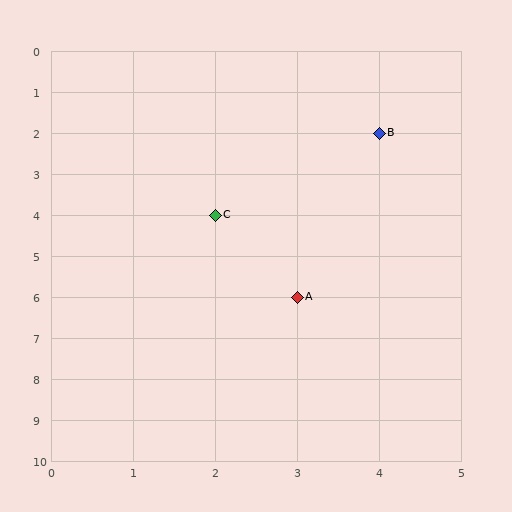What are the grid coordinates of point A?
Point A is at grid coordinates (3, 6).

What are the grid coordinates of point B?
Point B is at grid coordinates (4, 2).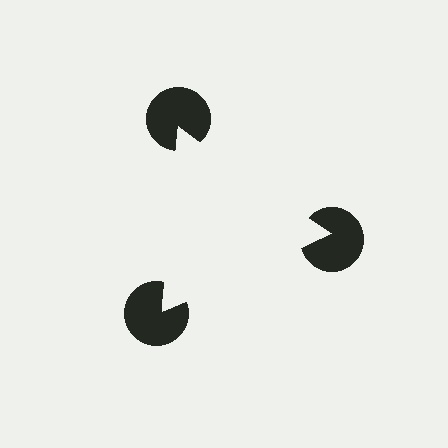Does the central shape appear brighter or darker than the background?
It typically appears slightly brighter than the background, even though no actual brightness change is drawn.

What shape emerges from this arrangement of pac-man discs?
An illusory triangle — its edges are inferred from the aligned wedge cuts in the pac-man discs, not physically drawn.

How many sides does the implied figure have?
3 sides.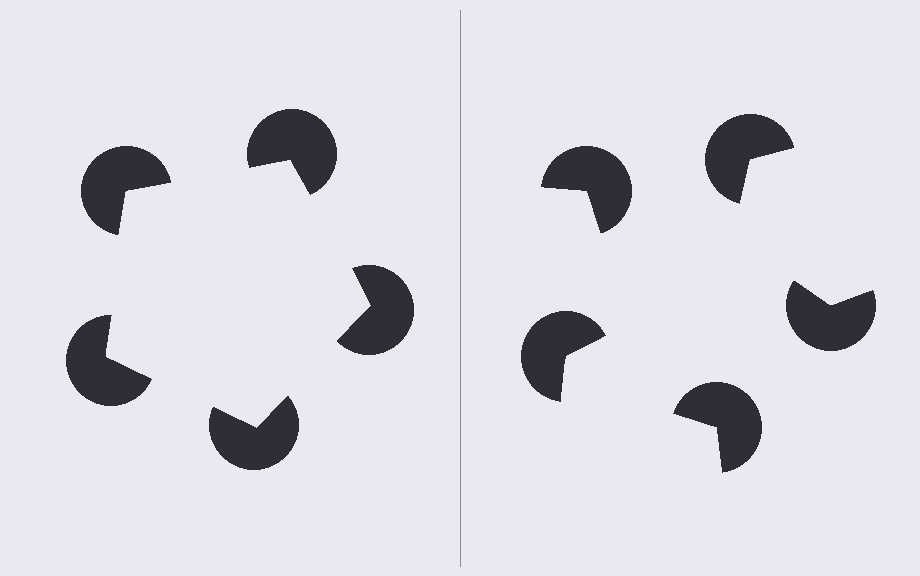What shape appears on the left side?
An illusory pentagon.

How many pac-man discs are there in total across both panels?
10 — 5 on each side.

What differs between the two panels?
The pac-man discs are positioned identically on both sides; only the wedge orientations differ. On the left they align to a pentagon; on the right they are misaligned.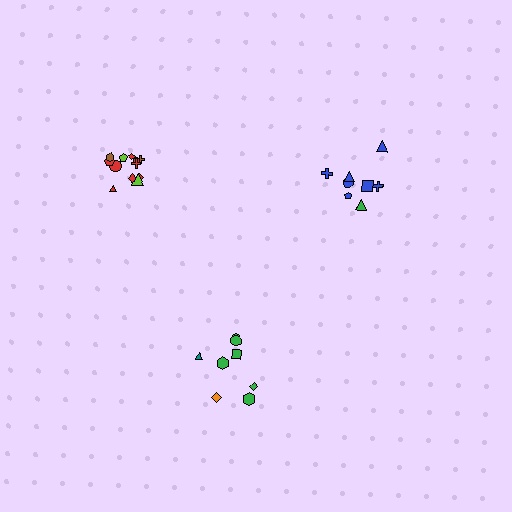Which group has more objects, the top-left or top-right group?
The top-left group.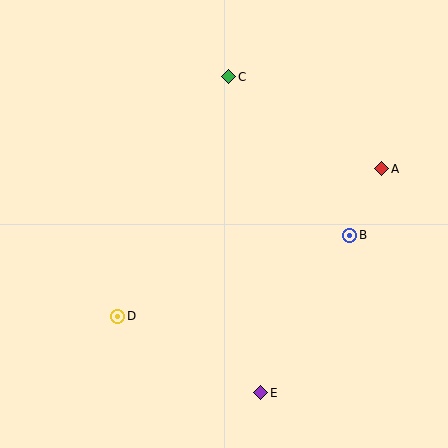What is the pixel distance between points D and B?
The distance between D and B is 245 pixels.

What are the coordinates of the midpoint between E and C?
The midpoint between E and C is at (245, 235).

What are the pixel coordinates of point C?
Point C is at (229, 77).